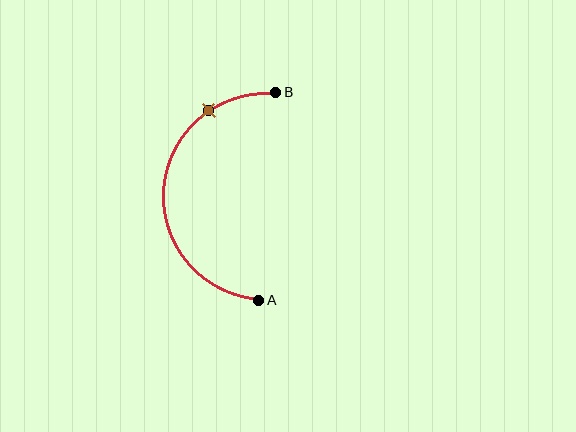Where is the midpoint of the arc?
The arc midpoint is the point on the curve farthest from the straight line joining A and B. It sits to the left of that line.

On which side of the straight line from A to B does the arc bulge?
The arc bulges to the left of the straight line connecting A and B.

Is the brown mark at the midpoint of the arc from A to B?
No. The brown mark lies on the arc but is closer to endpoint B. The arc midpoint would be at the point on the curve equidistant along the arc from both A and B.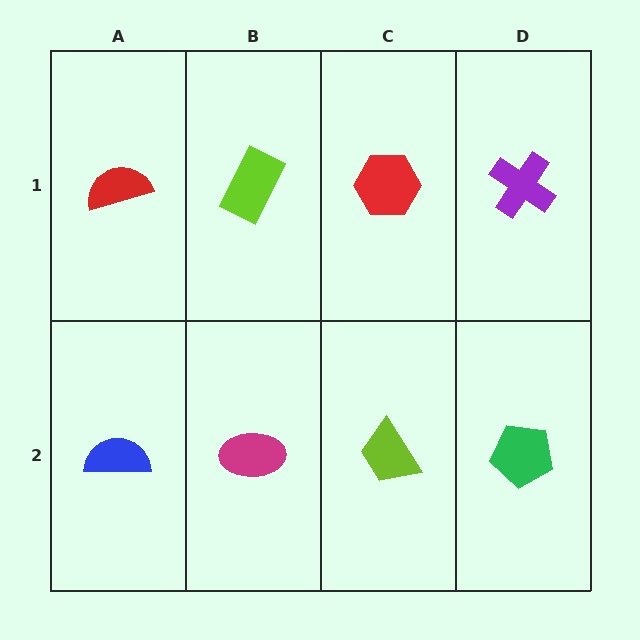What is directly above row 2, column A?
A red semicircle.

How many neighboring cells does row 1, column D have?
2.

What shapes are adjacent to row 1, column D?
A green pentagon (row 2, column D), a red hexagon (row 1, column C).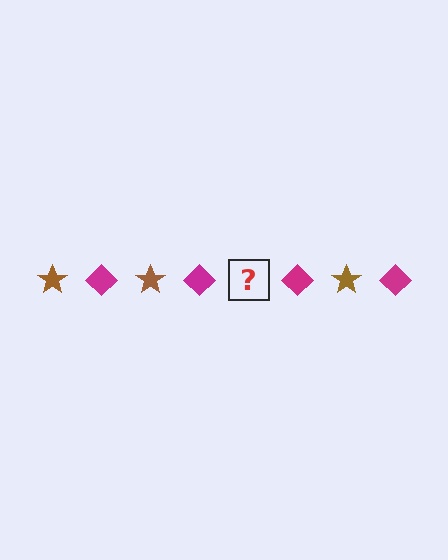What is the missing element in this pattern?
The missing element is a brown star.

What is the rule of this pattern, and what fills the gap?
The rule is that the pattern alternates between brown star and magenta diamond. The gap should be filled with a brown star.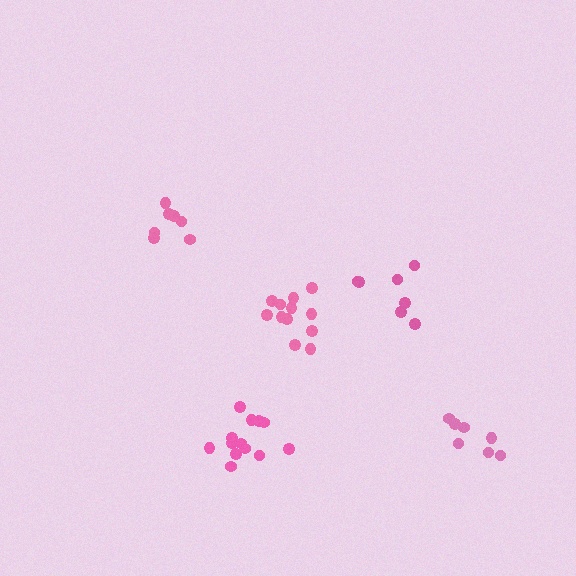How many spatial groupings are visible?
There are 5 spatial groupings.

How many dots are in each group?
Group 1: 7 dots, Group 2: 7 dots, Group 3: 13 dots, Group 4: 7 dots, Group 5: 12 dots (46 total).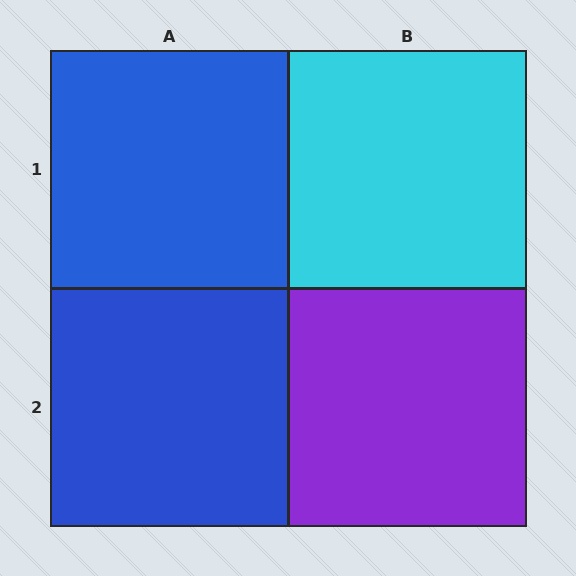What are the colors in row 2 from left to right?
Blue, purple.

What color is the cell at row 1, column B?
Cyan.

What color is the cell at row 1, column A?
Blue.